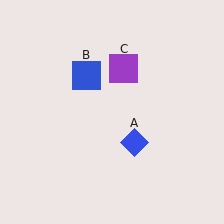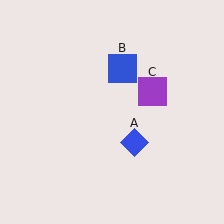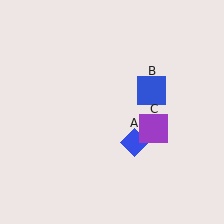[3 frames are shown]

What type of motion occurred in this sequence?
The blue square (object B), purple square (object C) rotated clockwise around the center of the scene.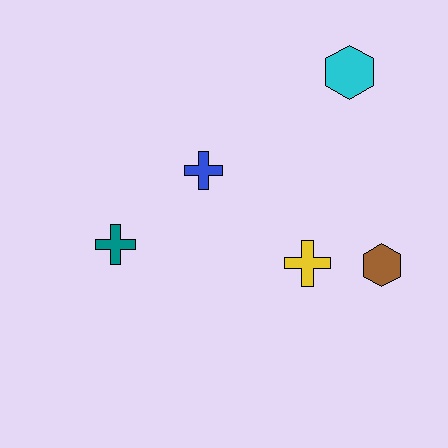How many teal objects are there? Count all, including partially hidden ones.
There is 1 teal object.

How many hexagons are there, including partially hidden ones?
There are 2 hexagons.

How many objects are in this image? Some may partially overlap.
There are 5 objects.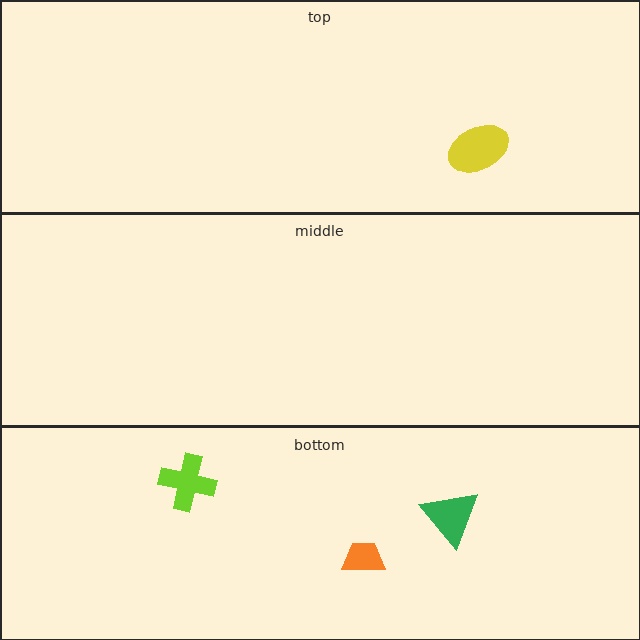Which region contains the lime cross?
The bottom region.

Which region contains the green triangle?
The bottom region.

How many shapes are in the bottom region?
3.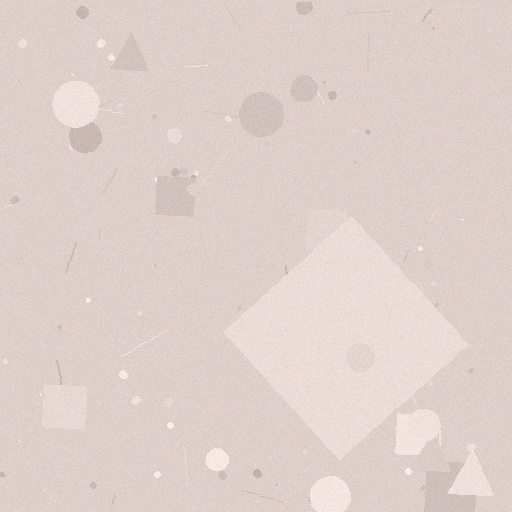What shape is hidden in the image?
A diamond is hidden in the image.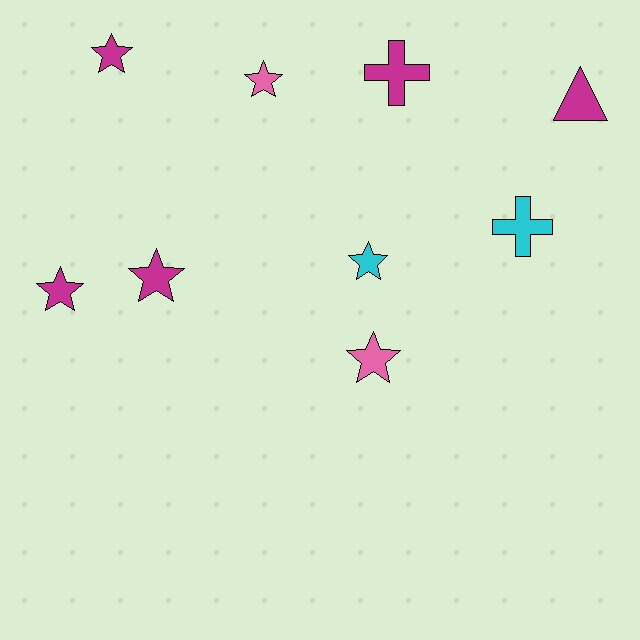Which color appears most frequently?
Magenta, with 5 objects.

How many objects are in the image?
There are 9 objects.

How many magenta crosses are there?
There is 1 magenta cross.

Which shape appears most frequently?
Star, with 6 objects.